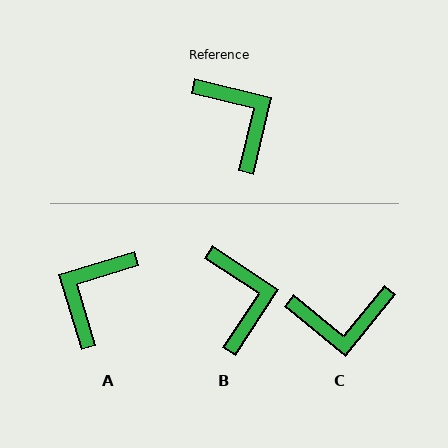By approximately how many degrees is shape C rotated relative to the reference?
Approximately 116 degrees clockwise.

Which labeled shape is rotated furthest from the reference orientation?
A, about 120 degrees away.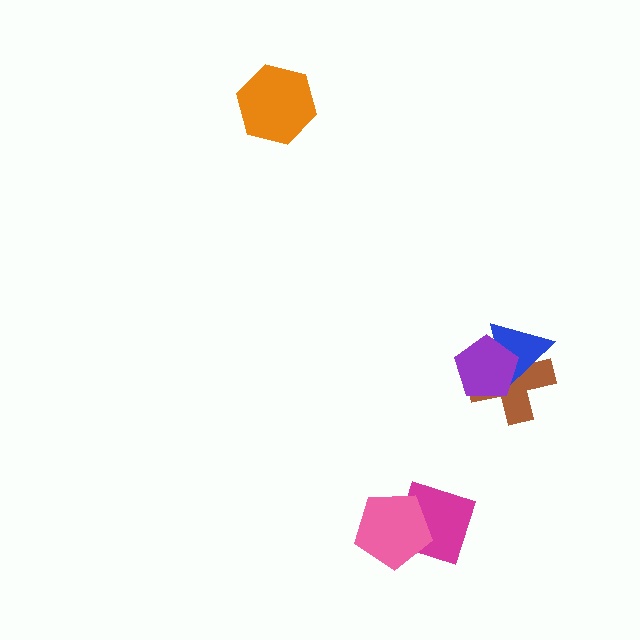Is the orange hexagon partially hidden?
No, no other shape covers it.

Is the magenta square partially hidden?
Yes, it is partially covered by another shape.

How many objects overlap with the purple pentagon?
2 objects overlap with the purple pentagon.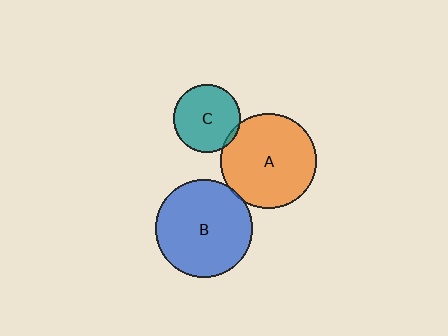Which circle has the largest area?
Circle B (blue).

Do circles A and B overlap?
Yes.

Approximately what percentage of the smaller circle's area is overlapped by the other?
Approximately 5%.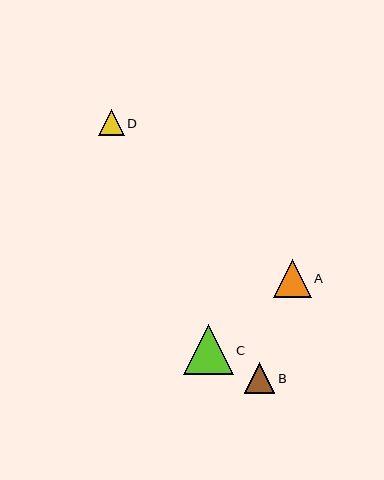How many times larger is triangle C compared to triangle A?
Triangle C is approximately 1.3 times the size of triangle A.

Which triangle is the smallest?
Triangle D is the smallest with a size of approximately 26 pixels.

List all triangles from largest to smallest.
From largest to smallest: C, A, B, D.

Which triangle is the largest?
Triangle C is the largest with a size of approximately 50 pixels.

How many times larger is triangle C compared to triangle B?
Triangle C is approximately 1.6 times the size of triangle B.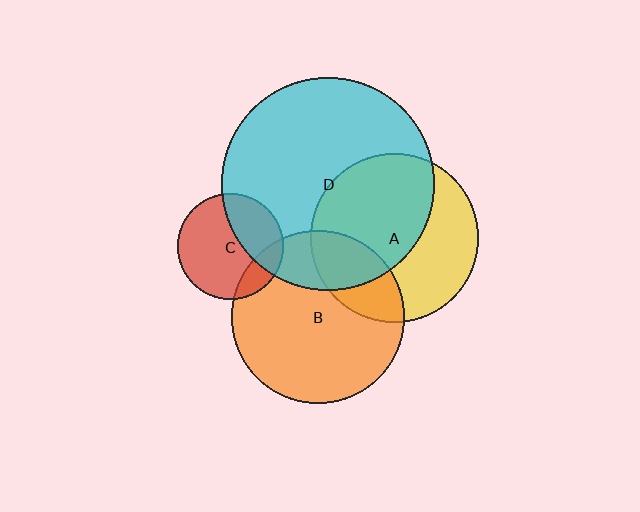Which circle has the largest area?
Circle D (cyan).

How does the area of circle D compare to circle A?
Approximately 1.6 times.